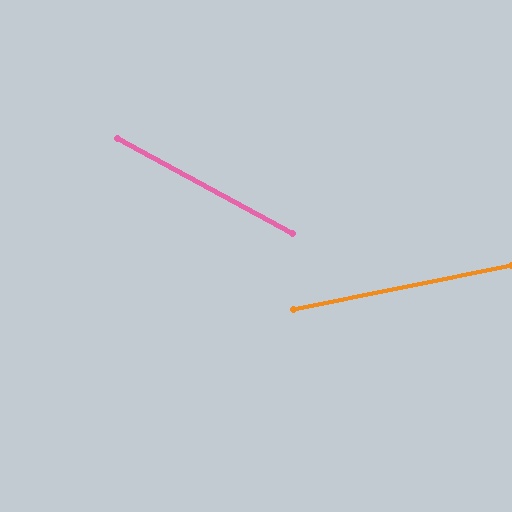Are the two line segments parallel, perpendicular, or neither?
Neither parallel nor perpendicular — they differ by about 40°.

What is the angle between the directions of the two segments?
Approximately 40 degrees.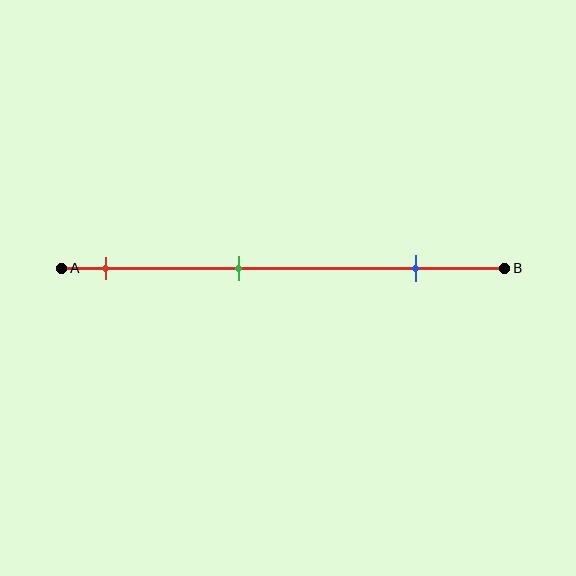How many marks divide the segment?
There are 3 marks dividing the segment.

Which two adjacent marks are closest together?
The red and green marks are the closest adjacent pair.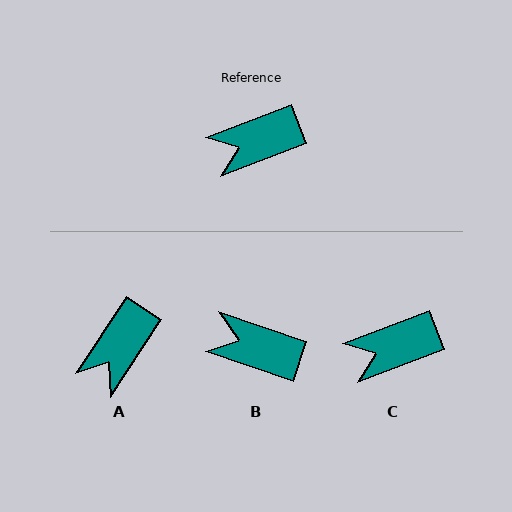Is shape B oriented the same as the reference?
No, it is off by about 40 degrees.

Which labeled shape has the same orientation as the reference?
C.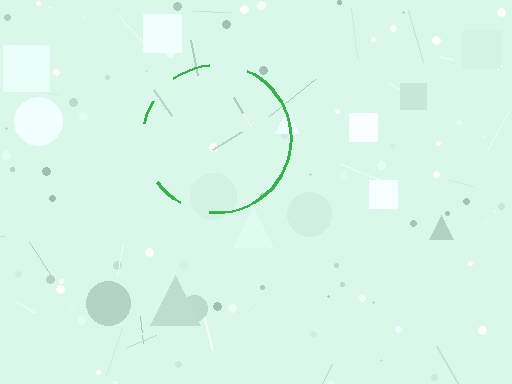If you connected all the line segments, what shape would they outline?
They would outline a circle.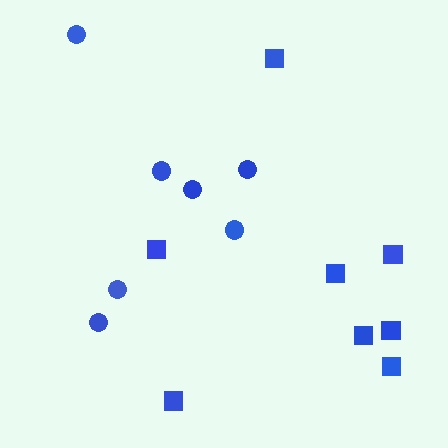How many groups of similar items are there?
There are 2 groups: one group of circles (7) and one group of squares (8).